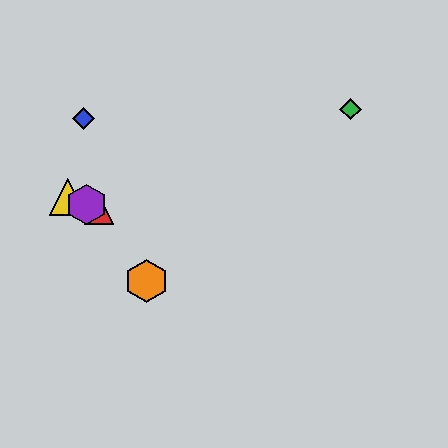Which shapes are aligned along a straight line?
The red triangle, the yellow triangle, the purple hexagon are aligned along a straight line.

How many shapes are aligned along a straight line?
3 shapes (the red triangle, the yellow triangle, the purple hexagon) are aligned along a straight line.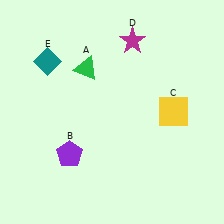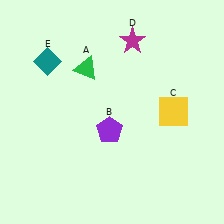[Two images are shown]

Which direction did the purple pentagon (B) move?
The purple pentagon (B) moved right.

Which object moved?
The purple pentagon (B) moved right.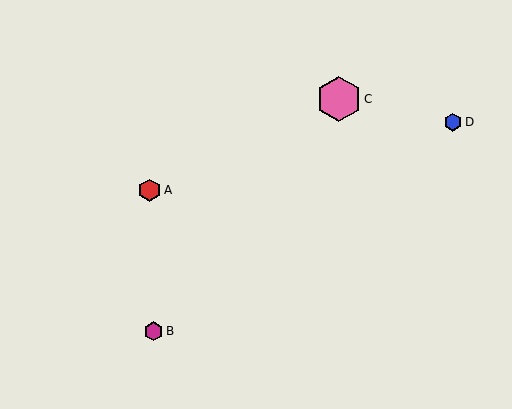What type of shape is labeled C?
Shape C is a pink hexagon.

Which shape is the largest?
The pink hexagon (labeled C) is the largest.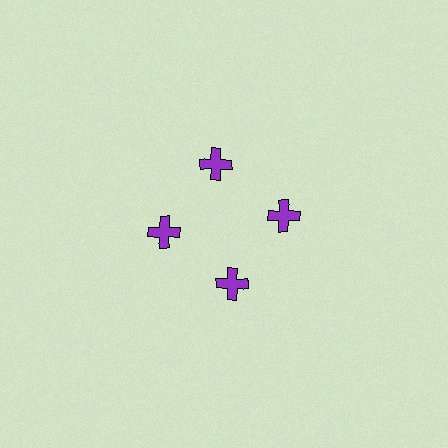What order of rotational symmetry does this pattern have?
This pattern has 4-fold rotational symmetry.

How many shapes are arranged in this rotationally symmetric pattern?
There are 4 shapes, arranged in 4 groups of 1.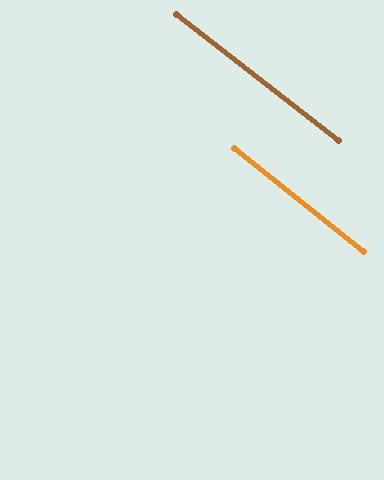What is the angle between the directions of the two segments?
Approximately 0 degrees.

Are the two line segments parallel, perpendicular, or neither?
Parallel — their directions differ by only 0.5°.